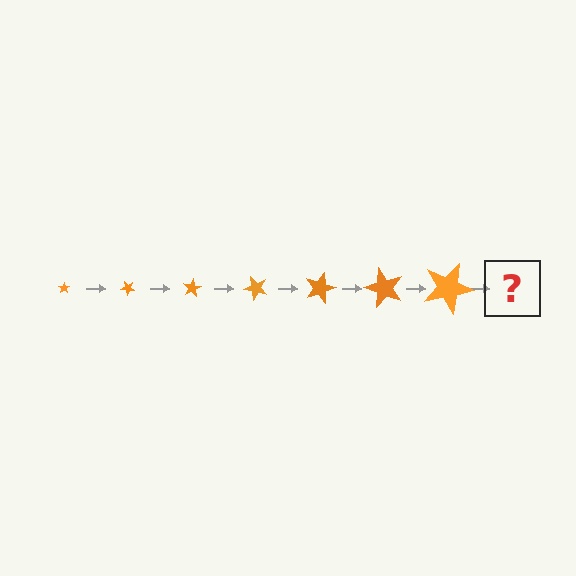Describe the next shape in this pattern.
It should be a star, larger than the previous one and rotated 280 degrees from the start.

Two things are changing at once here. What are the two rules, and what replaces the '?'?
The two rules are that the star grows larger each step and it rotates 40 degrees each step. The '?' should be a star, larger than the previous one and rotated 280 degrees from the start.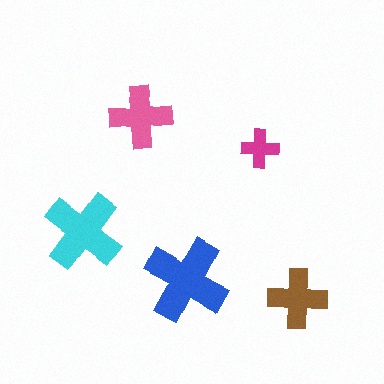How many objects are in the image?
There are 5 objects in the image.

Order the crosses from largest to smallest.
the blue one, the cyan one, the pink one, the brown one, the magenta one.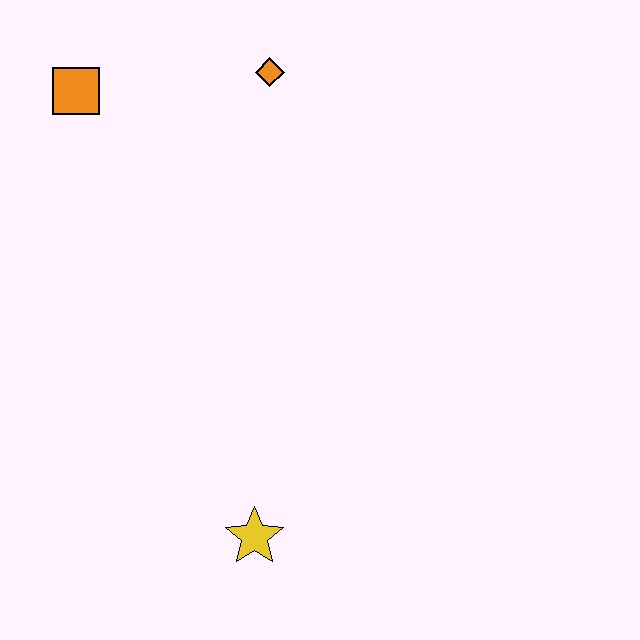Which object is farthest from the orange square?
The yellow star is farthest from the orange square.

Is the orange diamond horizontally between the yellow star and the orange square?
No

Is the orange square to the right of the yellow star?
No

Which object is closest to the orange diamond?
The orange square is closest to the orange diamond.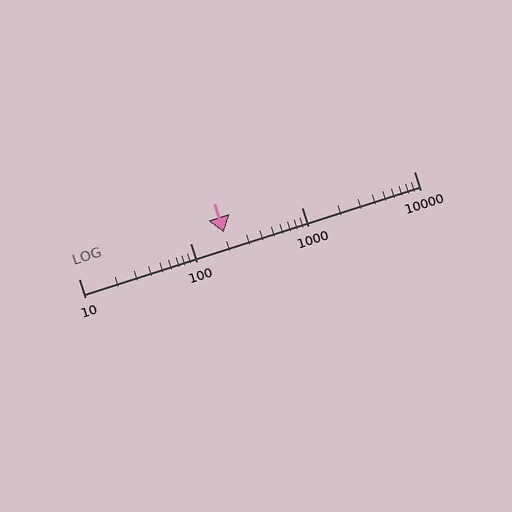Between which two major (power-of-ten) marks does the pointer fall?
The pointer is between 100 and 1000.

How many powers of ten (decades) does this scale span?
The scale spans 3 decades, from 10 to 10000.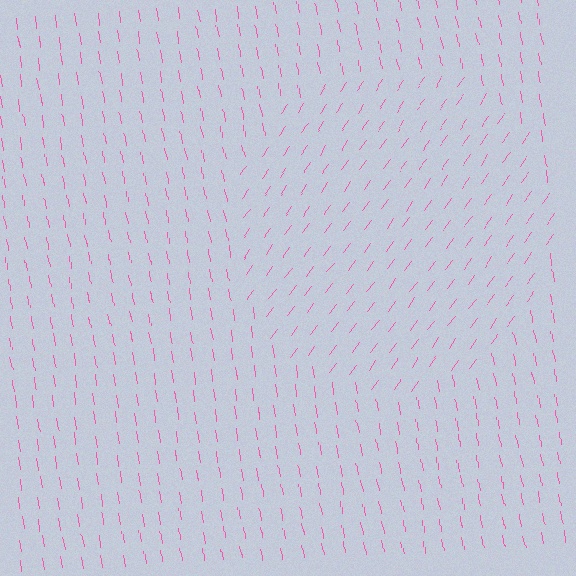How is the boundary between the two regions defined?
The boundary is defined purely by a change in line orientation (approximately 45 degrees difference). All lines are the same color and thickness.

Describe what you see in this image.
The image is filled with small pink line segments. A circle region in the image has lines oriented differently from the surrounding lines, creating a visible texture boundary.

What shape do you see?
I see a circle.